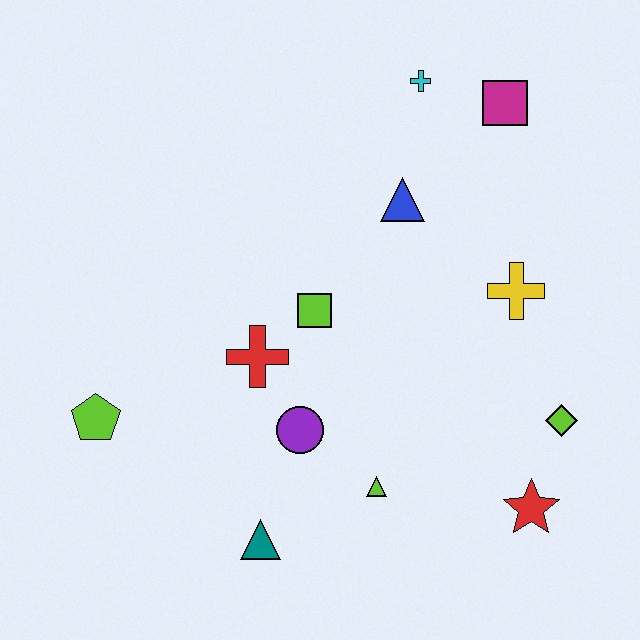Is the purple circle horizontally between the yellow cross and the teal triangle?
Yes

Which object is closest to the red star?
The lime diamond is closest to the red star.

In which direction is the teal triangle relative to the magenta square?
The teal triangle is below the magenta square.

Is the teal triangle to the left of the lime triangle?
Yes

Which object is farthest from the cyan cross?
The teal triangle is farthest from the cyan cross.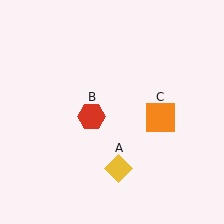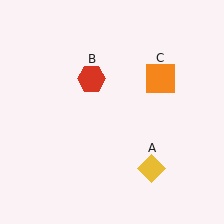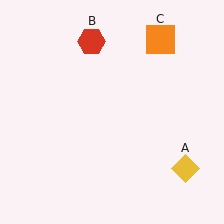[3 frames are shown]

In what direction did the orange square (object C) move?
The orange square (object C) moved up.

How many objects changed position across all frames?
3 objects changed position: yellow diamond (object A), red hexagon (object B), orange square (object C).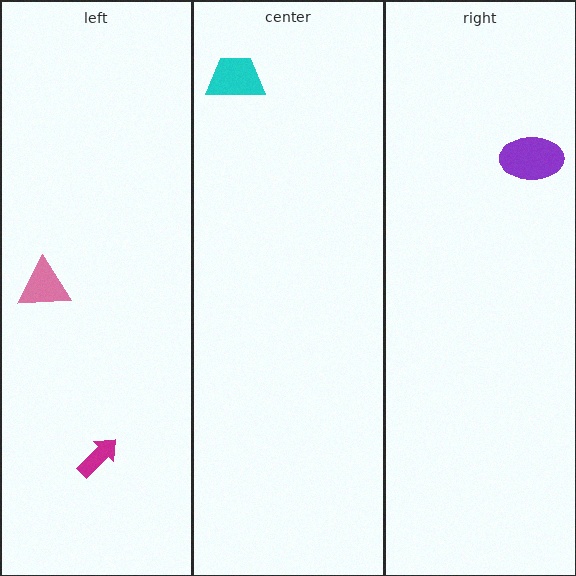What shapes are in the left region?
The magenta arrow, the pink triangle.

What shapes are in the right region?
The purple ellipse.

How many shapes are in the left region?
2.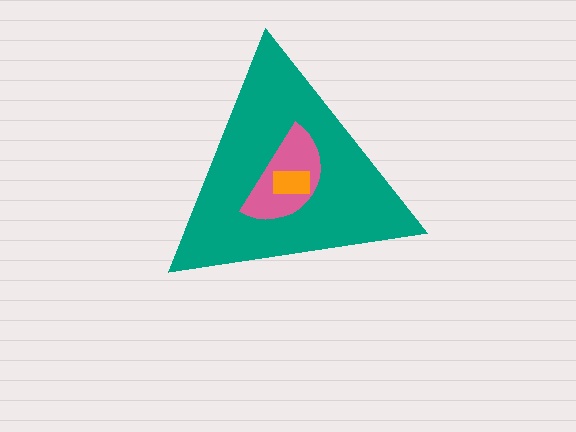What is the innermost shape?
The orange rectangle.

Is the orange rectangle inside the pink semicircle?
Yes.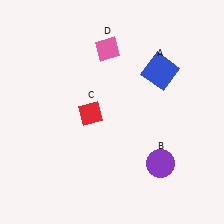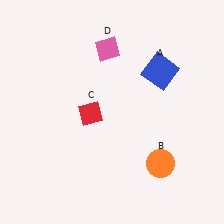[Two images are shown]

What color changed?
The circle (B) changed from purple in Image 1 to orange in Image 2.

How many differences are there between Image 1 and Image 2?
There is 1 difference between the two images.